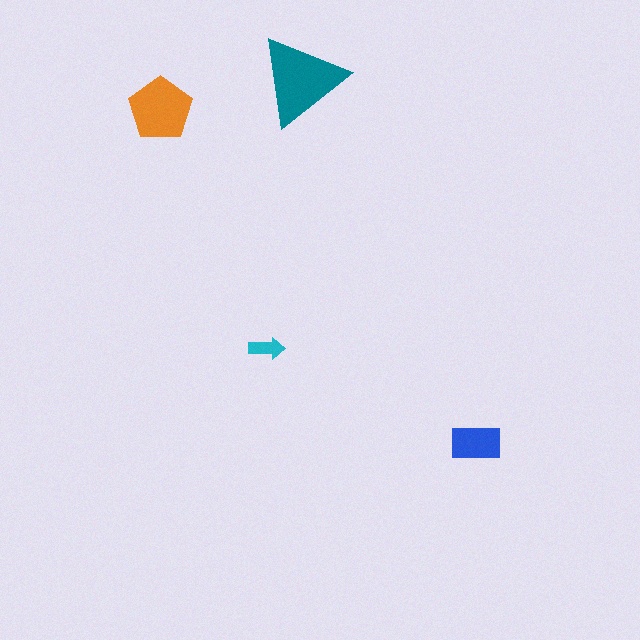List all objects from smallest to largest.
The cyan arrow, the blue rectangle, the orange pentagon, the teal triangle.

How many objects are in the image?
There are 4 objects in the image.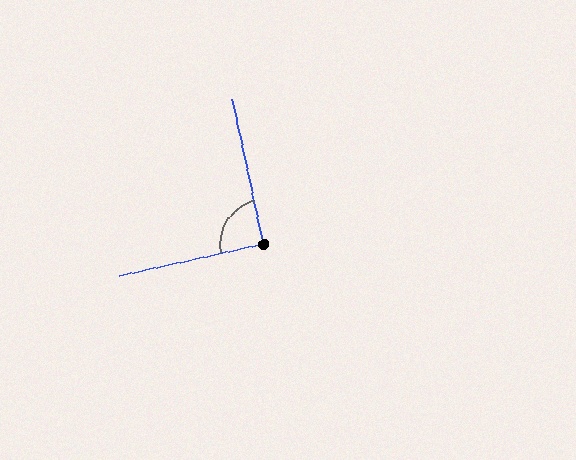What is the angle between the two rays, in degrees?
Approximately 91 degrees.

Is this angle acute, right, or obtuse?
It is approximately a right angle.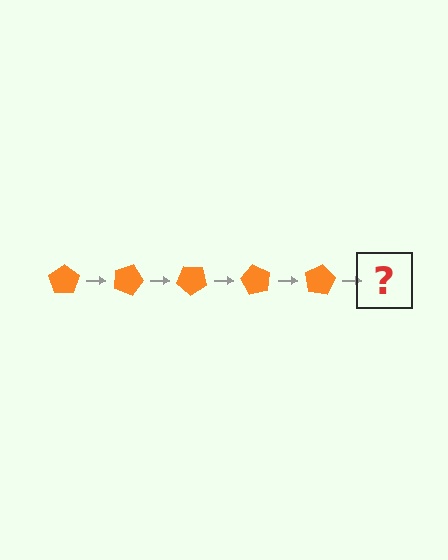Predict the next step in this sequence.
The next step is an orange pentagon rotated 100 degrees.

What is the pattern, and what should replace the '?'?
The pattern is that the pentagon rotates 20 degrees each step. The '?' should be an orange pentagon rotated 100 degrees.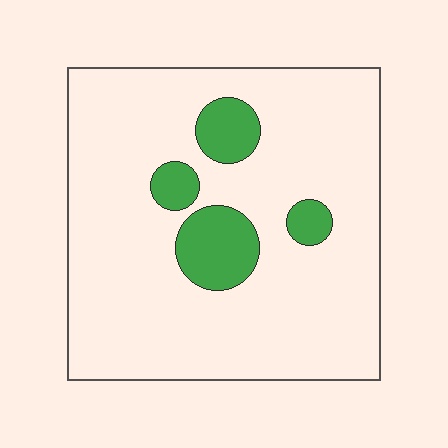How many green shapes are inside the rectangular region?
4.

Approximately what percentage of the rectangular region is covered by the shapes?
Approximately 15%.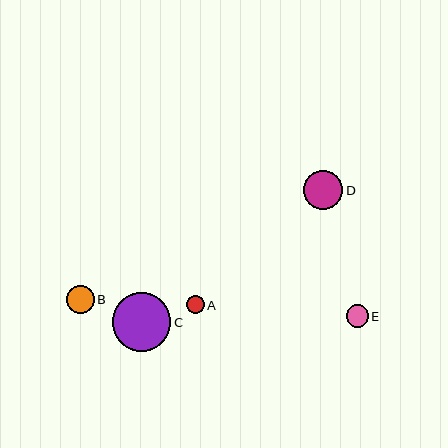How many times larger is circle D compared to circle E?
Circle D is approximately 1.8 times the size of circle E.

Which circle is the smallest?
Circle A is the smallest with a size of approximately 18 pixels.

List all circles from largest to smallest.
From largest to smallest: C, D, B, E, A.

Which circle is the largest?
Circle C is the largest with a size of approximately 58 pixels.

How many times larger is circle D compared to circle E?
Circle D is approximately 1.8 times the size of circle E.